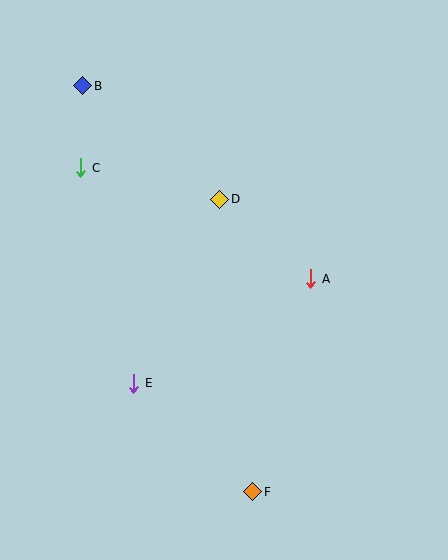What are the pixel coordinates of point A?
Point A is at (311, 279).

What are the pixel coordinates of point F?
Point F is at (253, 492).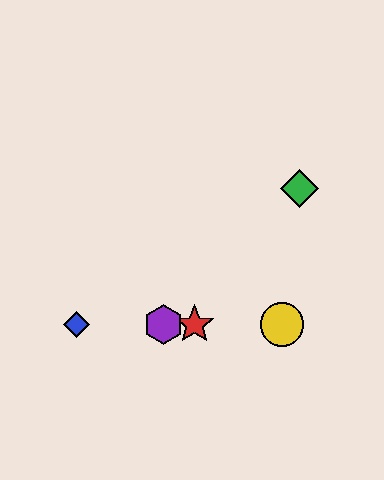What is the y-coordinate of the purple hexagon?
The purple hexagon is at y≈324.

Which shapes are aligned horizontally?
The red star, the blue diamond, the yellow circle, the purple hexagon are aligned horizontally.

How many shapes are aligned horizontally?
4 shapes (the red star, the blue diamond, the yellow circle, the purple hexagon) are aligned horizontally.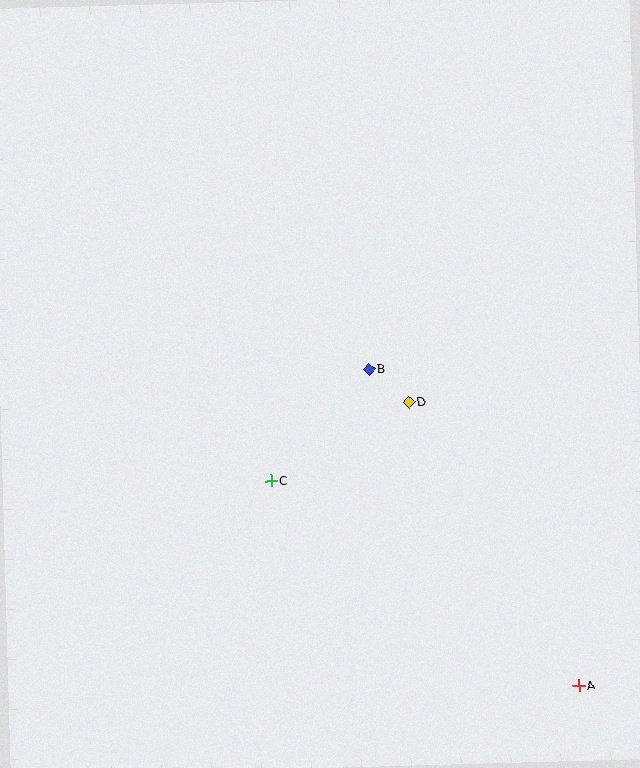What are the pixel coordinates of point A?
Point A is at (579, 686).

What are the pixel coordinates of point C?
Point C is at (271, 481).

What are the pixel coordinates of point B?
Point B is at (369, 369).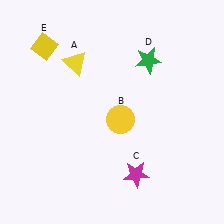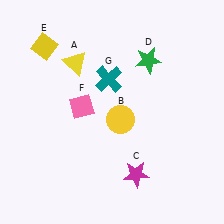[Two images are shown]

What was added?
A pink diamond (F), a teal cross (G) were added in Image 2.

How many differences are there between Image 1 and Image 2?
There are 2 differences between the two images.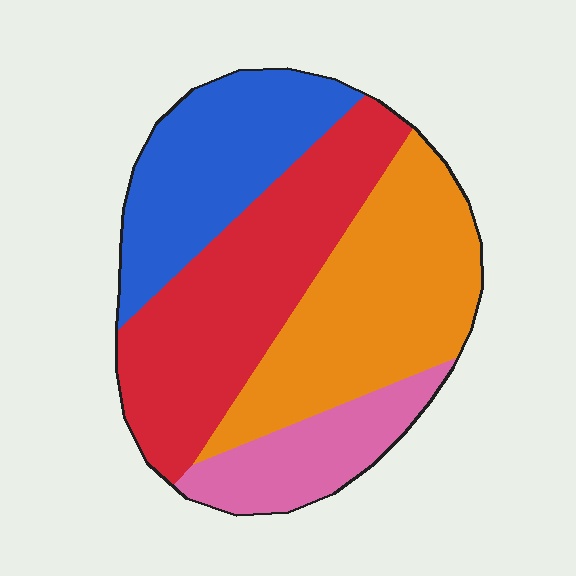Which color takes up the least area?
Pink, at roughly 15%.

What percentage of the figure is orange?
Orange takes up between a quarter and a half of the figure.